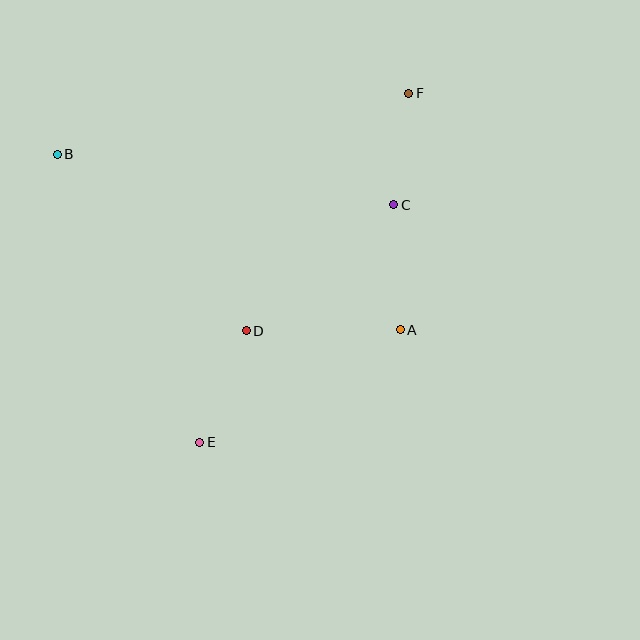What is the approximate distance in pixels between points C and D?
The distance between C and D is approximately 194 pixels.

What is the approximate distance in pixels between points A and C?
The distance between A and C is approximately 125 pixels.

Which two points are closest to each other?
Points C and F are closest to each other.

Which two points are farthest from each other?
Points E and F are farthest from each other.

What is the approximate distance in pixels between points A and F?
The distance between A and F is approximately 237 pixels.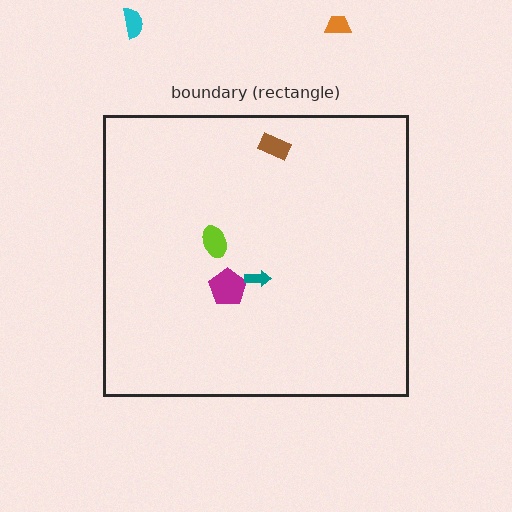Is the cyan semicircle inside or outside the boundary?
Outside.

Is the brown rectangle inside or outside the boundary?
Inside.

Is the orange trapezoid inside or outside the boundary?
Outside.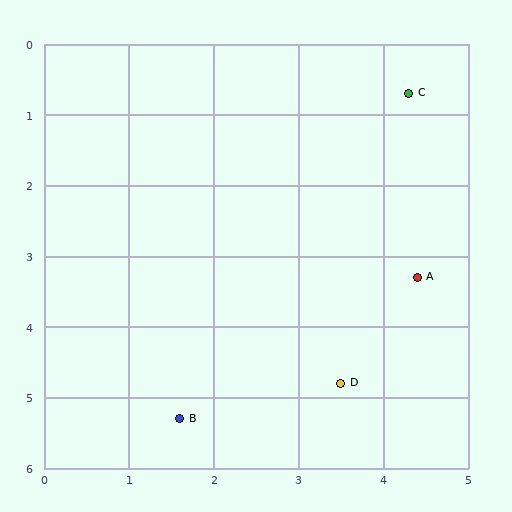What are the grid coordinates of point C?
Point C is at approximately (4.3, 0.7).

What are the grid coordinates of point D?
Point D is at approximately (3.5, 4.8).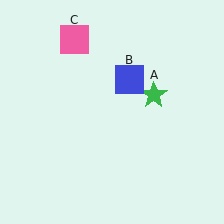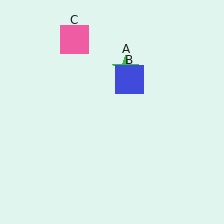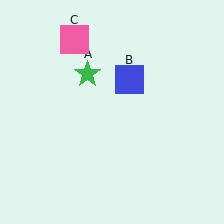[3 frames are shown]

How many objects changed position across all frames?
1 object changed position: green star (object A).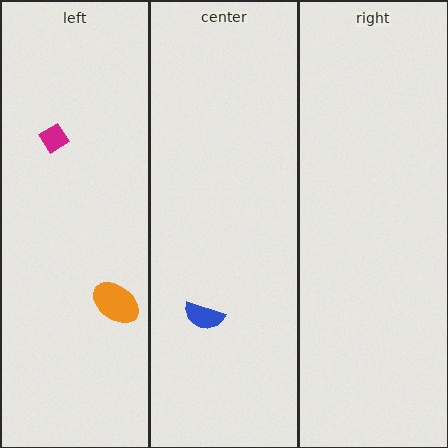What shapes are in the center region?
The blue semicircle.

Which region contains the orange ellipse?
The left region.